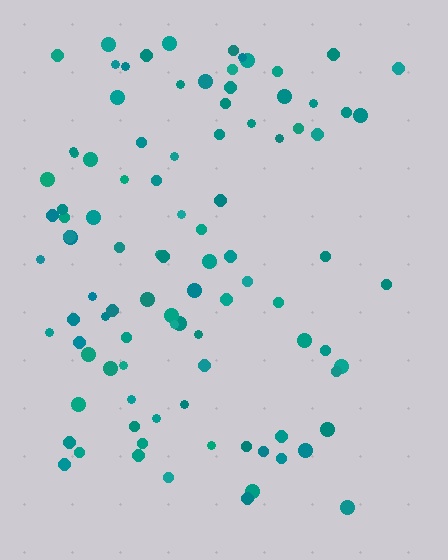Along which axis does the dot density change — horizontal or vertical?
Horizontal.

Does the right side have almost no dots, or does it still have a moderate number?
Still a moderate number, just noticeably fewer than the left.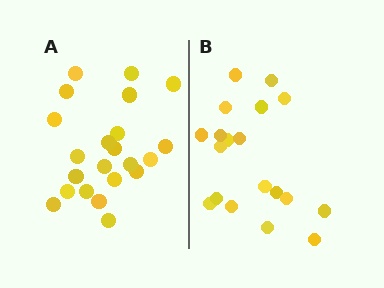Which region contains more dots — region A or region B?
Region A (the left region) has more dots.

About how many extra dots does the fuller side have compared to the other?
Region A has just a few more — roughly 2 or 3 more dots than region B.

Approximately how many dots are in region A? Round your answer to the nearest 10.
About 20 dots. (The exact count is 22, which rounds to 20.)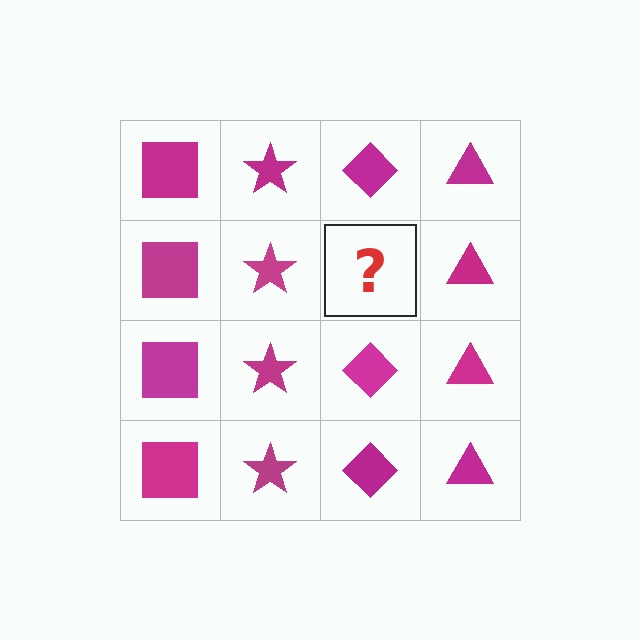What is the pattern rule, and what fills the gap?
The rule is that each column has a consistent shape. The gap should be filled with a magenta diamond.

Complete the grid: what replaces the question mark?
The question mark should be replaced with a magenta diamond.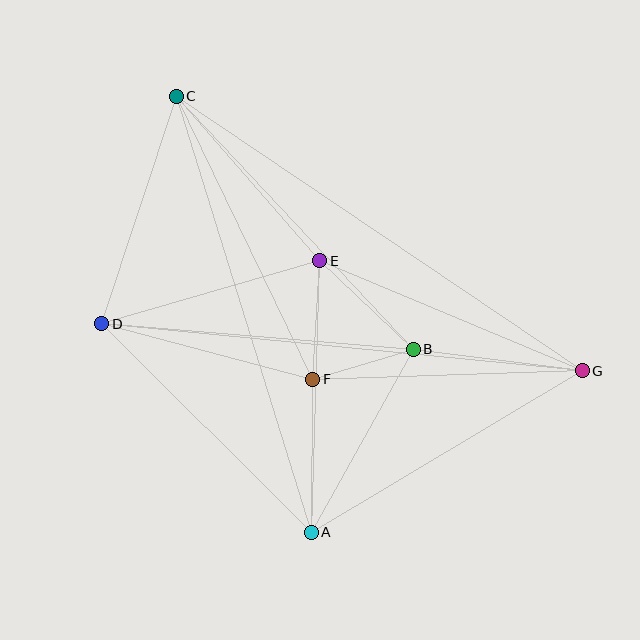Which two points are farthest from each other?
Points C and G are farthest from each other.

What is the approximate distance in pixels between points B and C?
The distance between B and C is approximately 347 pixels.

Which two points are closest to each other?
Points B and F are closest to each other.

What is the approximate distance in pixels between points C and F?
The distance between C and F is approximately 314 pixels.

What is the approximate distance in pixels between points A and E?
The distance between A and E is approximately 272 pixels.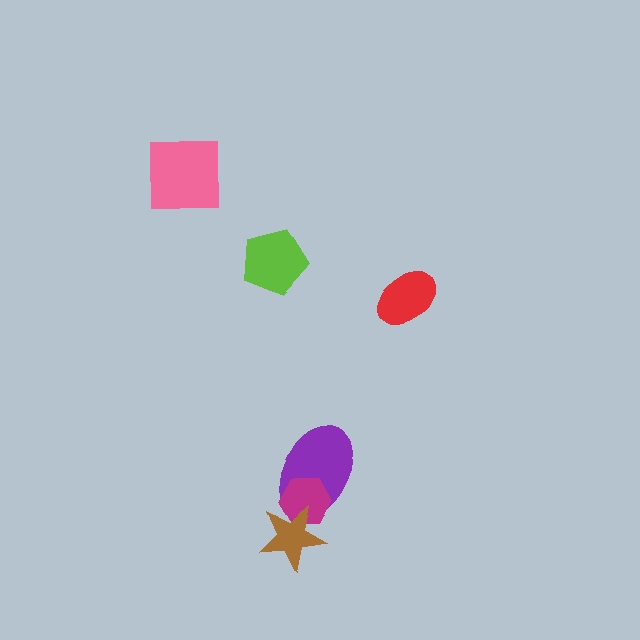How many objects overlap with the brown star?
2 objects overlap with the brown star.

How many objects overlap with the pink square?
0 objects overlap with the pink square.